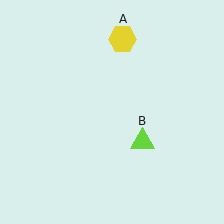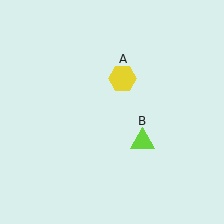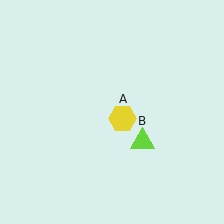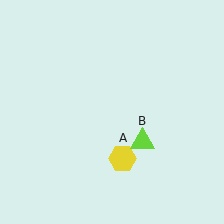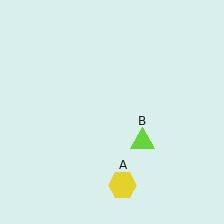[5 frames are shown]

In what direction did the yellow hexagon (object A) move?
The yellow hexagon (object A) moved down.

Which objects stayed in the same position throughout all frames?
Lime triangle (object B) remained stationary.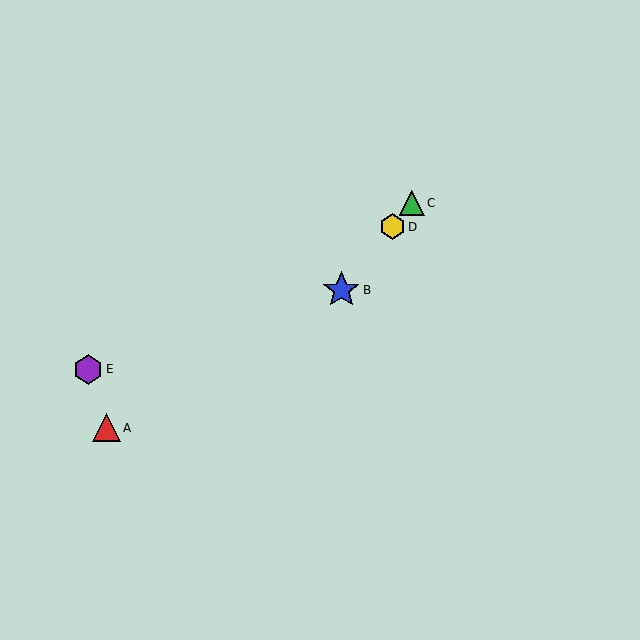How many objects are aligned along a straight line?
3 objects (B, C, D) are aligned along a straight line.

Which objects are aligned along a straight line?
Objects B, C, D are aligned along a straight line.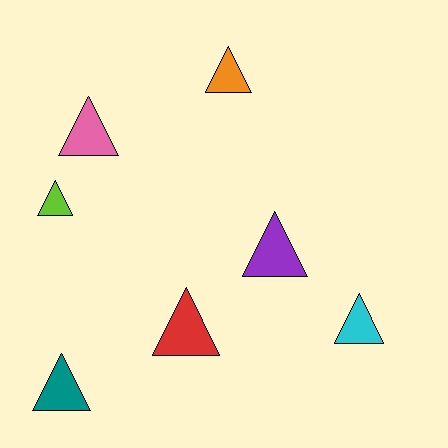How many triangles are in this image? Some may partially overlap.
There are 7 triangles.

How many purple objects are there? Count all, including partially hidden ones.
There is 1 purple object.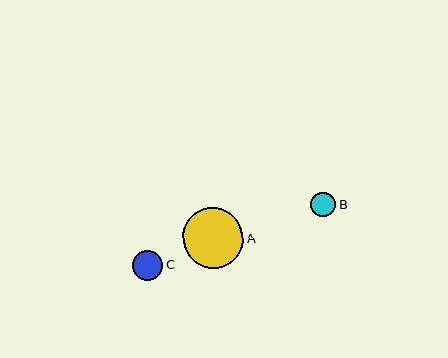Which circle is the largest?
Circle A is the largest with a size of approximately 61 pixels.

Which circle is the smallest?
Circle B is the smallest with a size of approximately 25 pixels.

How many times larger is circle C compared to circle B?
Circle C is approximately 1.2 times the size of circle B.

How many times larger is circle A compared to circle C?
Circle A is approximately 2.0 times the size of circle C.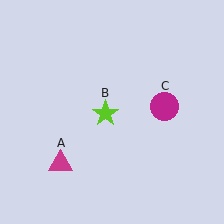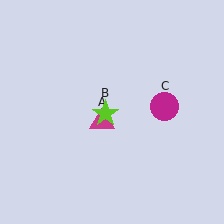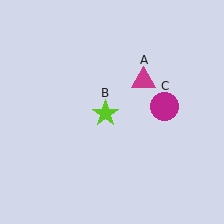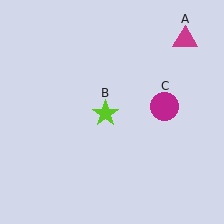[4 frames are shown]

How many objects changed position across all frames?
1 object changed position: magenta triangle (object A).